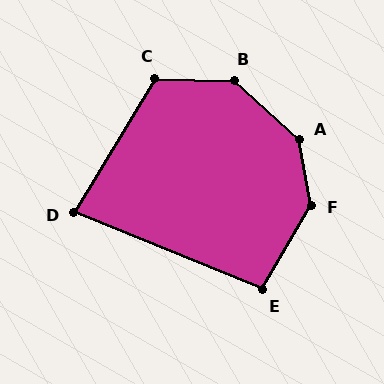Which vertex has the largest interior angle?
A, at approximately 142 degrees.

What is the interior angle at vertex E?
Approximately 98 degrees (obtuse).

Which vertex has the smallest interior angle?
D, at approximately 81 degrees.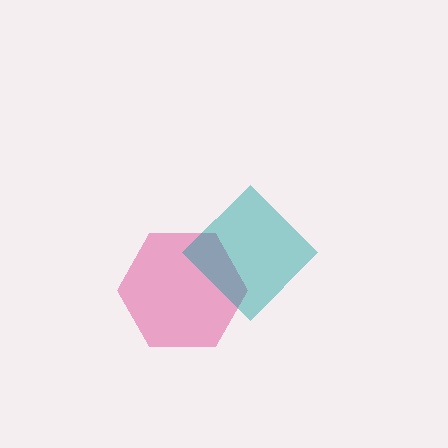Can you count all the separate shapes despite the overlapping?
Yes, there are 2 separate shapes.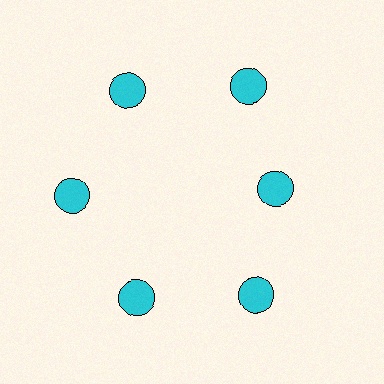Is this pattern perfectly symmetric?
No. The 6 cyan circles are arranged in a ring, but one element near the 3 o'clock position is pulled inward toward the center, breaking the 6-fold rotational symmetry.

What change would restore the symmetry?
The symmetry would be restored by moving it outward, back onto the ring so that all 6 circles sit at equal angles and equal distance from the center.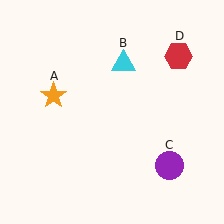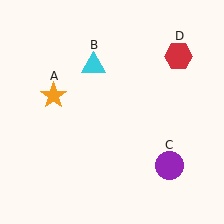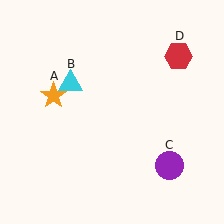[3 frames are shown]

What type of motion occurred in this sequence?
The cyan triangle (object B) rotated counterclockwise around the center of the scene.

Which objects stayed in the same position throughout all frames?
Orange star (object A) and purple circle (object C) and red hexagon (object D) remained stationary.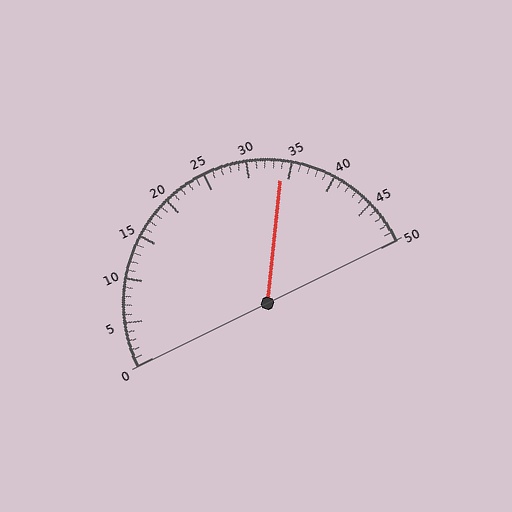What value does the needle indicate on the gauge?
The needle indicates approximately 34.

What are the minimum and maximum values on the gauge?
The gauge ranges from 0 to 50.